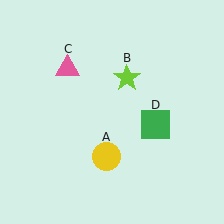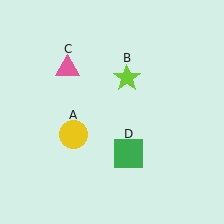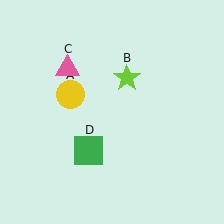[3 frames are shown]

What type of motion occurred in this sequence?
The yellow circle (object A), green square (object D) rotated clockwise around the center of the scene.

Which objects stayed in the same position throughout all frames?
Lime star (object B) and pink triangle (object C) remained stationary.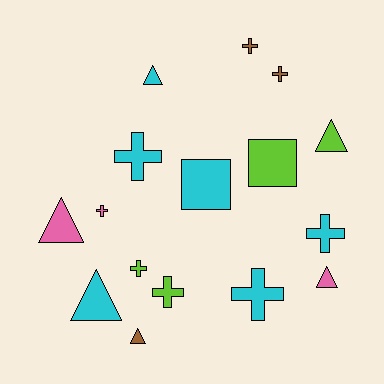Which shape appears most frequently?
Cross, with 8 objects.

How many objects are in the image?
There are 16 objects.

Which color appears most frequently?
Cyan, with 6 objects.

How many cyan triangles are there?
There are 2 cyan triangles.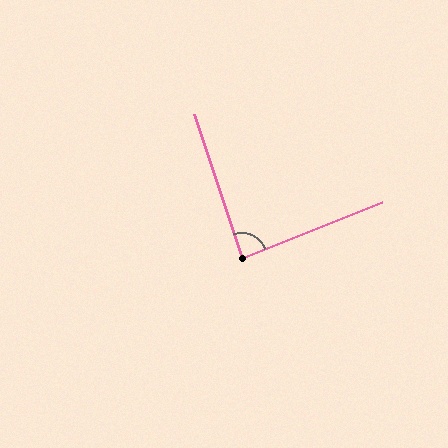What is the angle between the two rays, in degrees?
Approximately 87 degrees.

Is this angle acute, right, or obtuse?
It is approximately a right angle.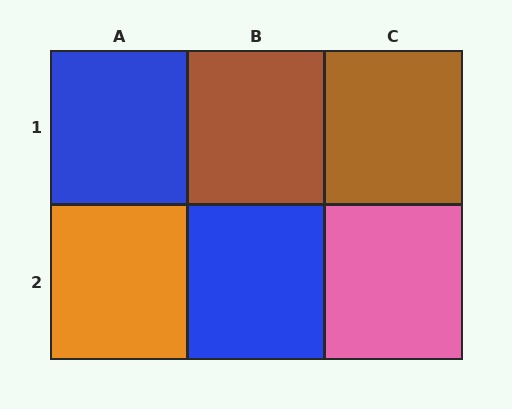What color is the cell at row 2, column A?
Orange.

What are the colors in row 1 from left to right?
Blue, brown, brown.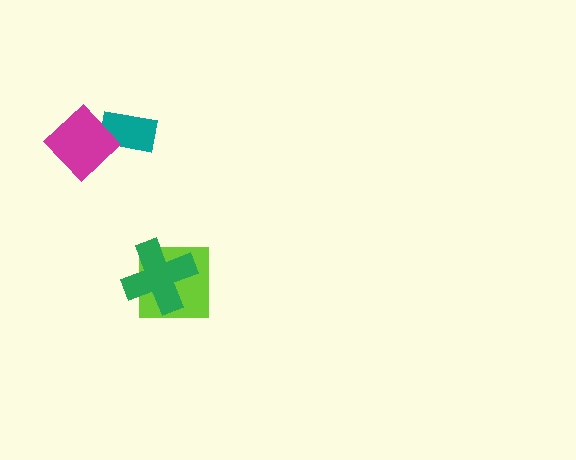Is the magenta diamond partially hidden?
No, no other shape covers it.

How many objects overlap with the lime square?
1 object overlaps with the lime square.